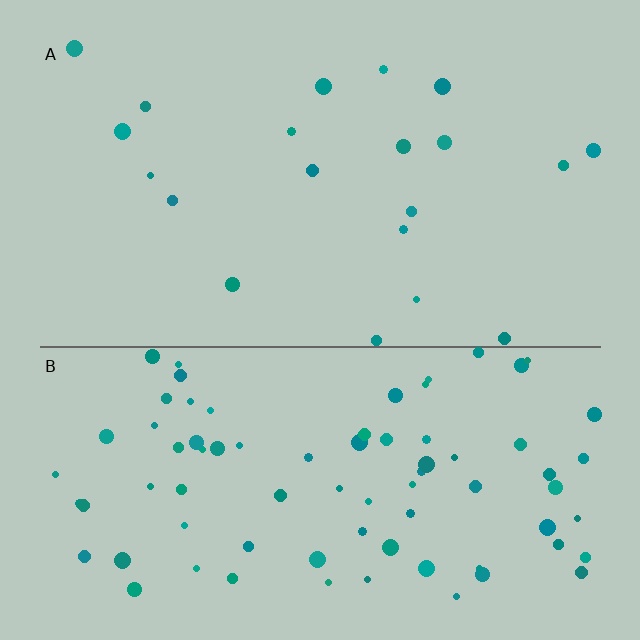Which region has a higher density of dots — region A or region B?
B (the bottom).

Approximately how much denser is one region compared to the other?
Approximately 4.0× — region B over region A.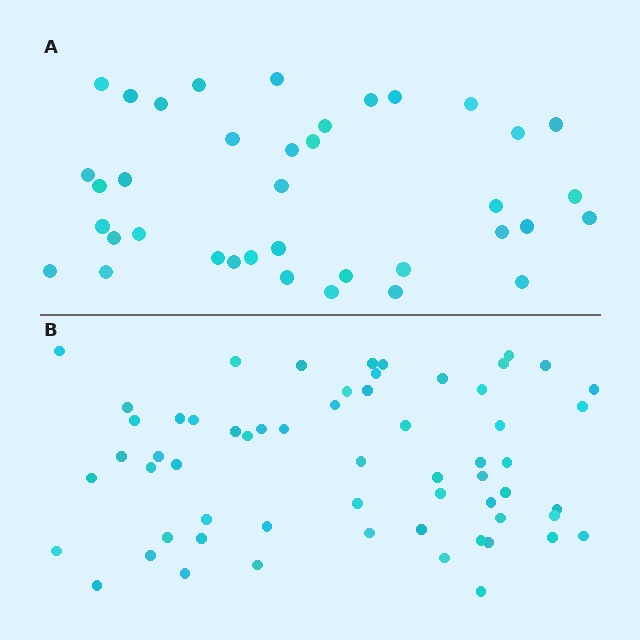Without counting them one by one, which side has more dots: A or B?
Region B (the bottom region) has more dots.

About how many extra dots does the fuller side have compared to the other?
Region B has approximately 20 more dots than region A.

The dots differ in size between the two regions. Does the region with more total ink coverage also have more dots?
No. Region A has more total ink coverage because its dots are larger, but region B actually contains more individual dots. Total area can be misleading — the number of items is what matters here.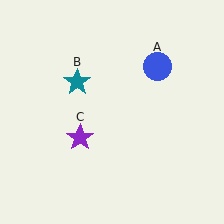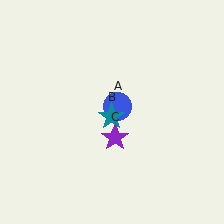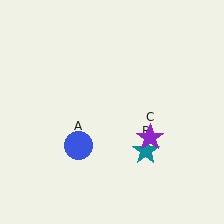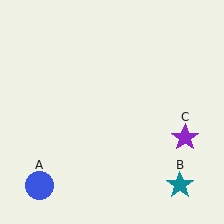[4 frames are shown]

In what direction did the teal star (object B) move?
The teal star (object B) moved down and to the right.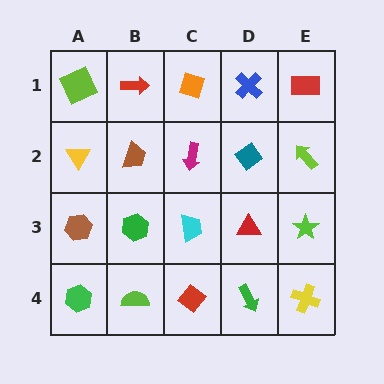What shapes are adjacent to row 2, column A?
A lime square (row 1, column A), a brown hexagon (row 3, column A), a brown trapezoid (row 2, column B).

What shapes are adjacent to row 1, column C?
A magenta arrow (row 2, column C), a red arrow (row 1, column B), a blue cross (row 1, column D).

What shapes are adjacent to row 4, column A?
A brown hexagon (row 3, column A), a lime semicircle (row 4, column B).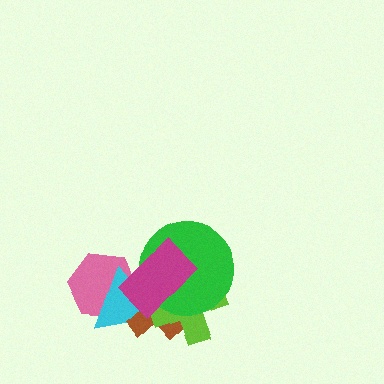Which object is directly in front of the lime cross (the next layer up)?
The green circle is directly in front of the lime cross.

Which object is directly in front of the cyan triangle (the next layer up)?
The brown cross is directly in front of the cyan triangle.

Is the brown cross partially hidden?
Yes, it is partially covered by another shape.